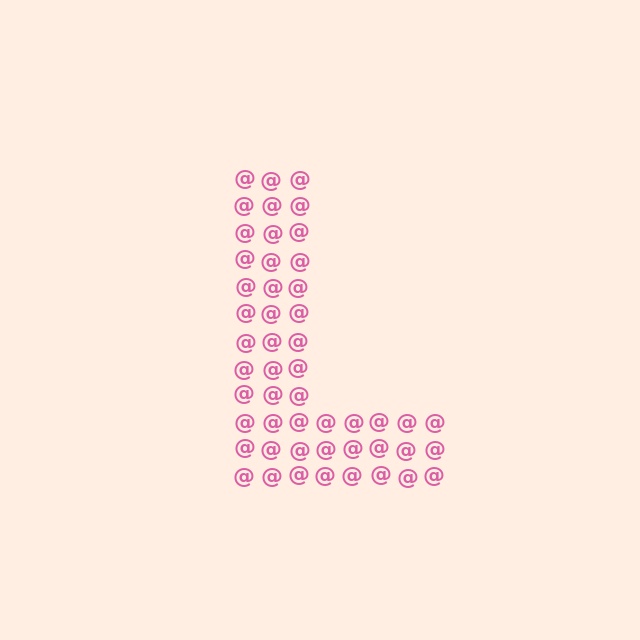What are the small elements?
The small elements are at signs.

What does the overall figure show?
The overall figure shows the letter L.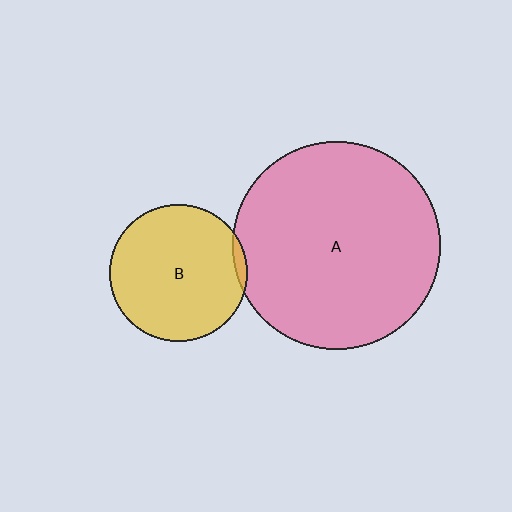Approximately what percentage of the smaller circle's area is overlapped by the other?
Approximately 5%.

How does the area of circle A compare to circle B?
Approximately 2.3 times.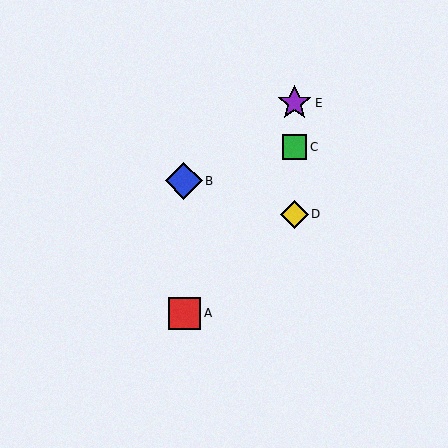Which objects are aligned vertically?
Objects C, D, E are aligned vertically.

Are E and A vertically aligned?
No, E is at x≈295 and A is at x≈184.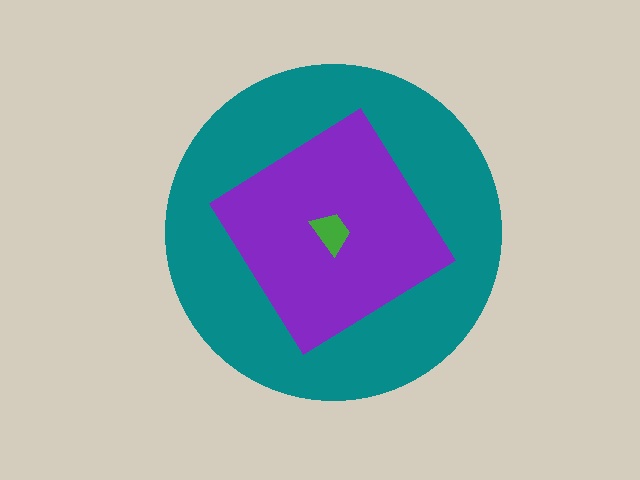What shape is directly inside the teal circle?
The purple diamond.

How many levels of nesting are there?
3.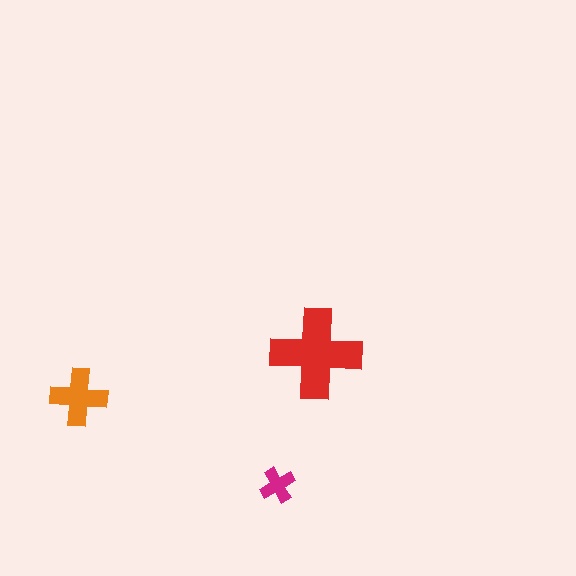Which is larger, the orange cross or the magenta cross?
The orange one.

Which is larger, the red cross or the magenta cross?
The red one.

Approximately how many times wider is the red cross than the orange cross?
About 1.5 times wider.